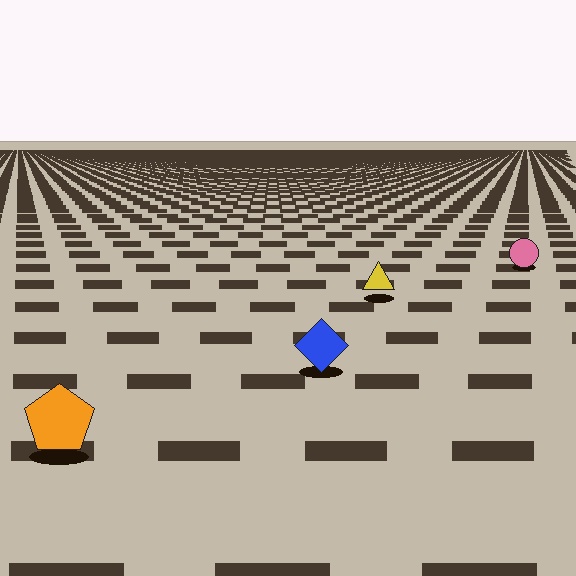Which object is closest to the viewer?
The orange pentagon is closest. The texture marks near it are larger and more spread out.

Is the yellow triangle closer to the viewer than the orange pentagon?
No. The orange pentagon is closer — you can tell from the texture gradient: the ground texture is coarser near it.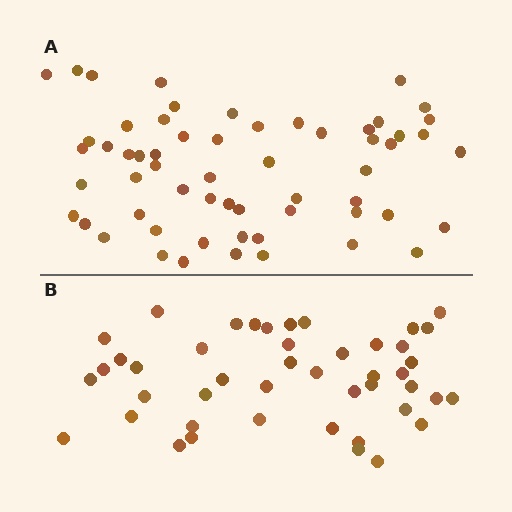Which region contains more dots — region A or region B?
Region A (the top region) has more dots.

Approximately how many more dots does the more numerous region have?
Region A has approximately 15 more dots than region B.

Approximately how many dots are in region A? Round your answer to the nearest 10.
About 60 dots. (The exact count is 59, which rounds to 60.)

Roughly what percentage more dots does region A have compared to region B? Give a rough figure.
About 30% more.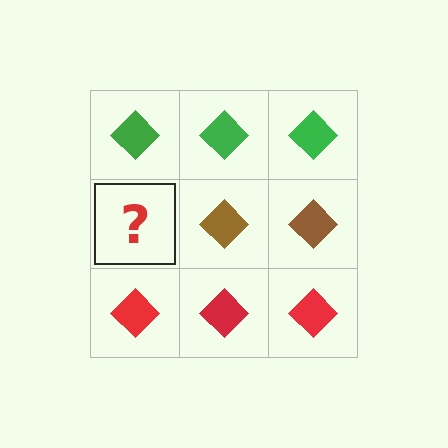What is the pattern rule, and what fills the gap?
The rule is that each row has a consistent color. The gap should be filled with a brown diamond.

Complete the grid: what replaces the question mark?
The question mark should be replaced with a brown diamond.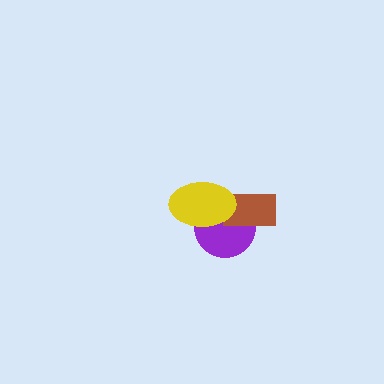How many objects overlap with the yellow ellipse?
2 objects overlap with the yellow ellipse.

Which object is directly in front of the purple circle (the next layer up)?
The brown rectangle is directly in front of the purple circle.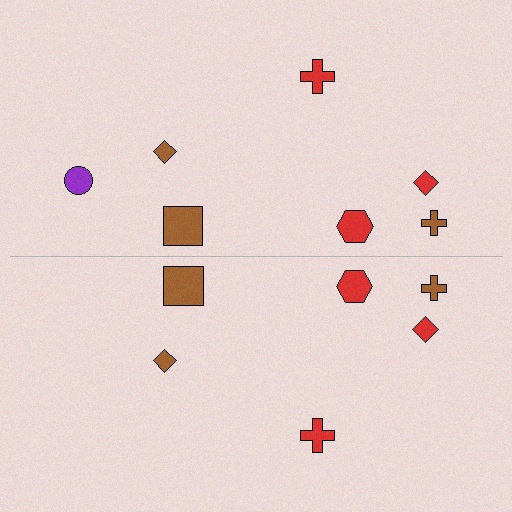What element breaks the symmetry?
A purple circle is missing from the bottom side.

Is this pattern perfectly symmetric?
No, the pattern is not perfectly symmetric. A purple circle is missing from the bottom side.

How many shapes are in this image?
There are 13 shapes in this image.